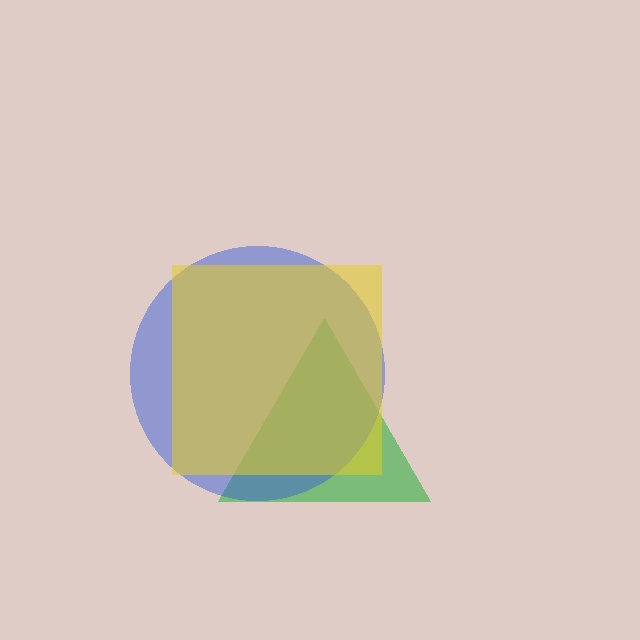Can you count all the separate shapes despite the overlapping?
Yes, there are 3 separate shapes.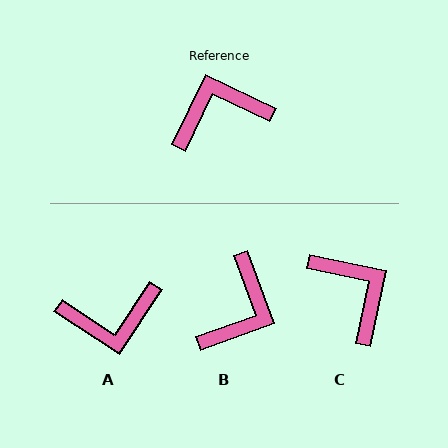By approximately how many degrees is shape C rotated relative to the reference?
Approximately 76 degrees clockwise.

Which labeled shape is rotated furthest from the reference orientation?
A, about 172 degrees away.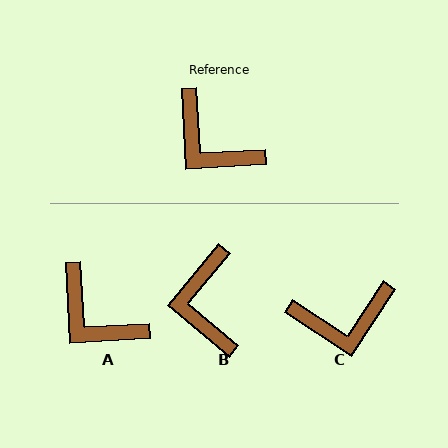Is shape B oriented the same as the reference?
No, it is off by about 43 degrees.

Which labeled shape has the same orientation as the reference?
A.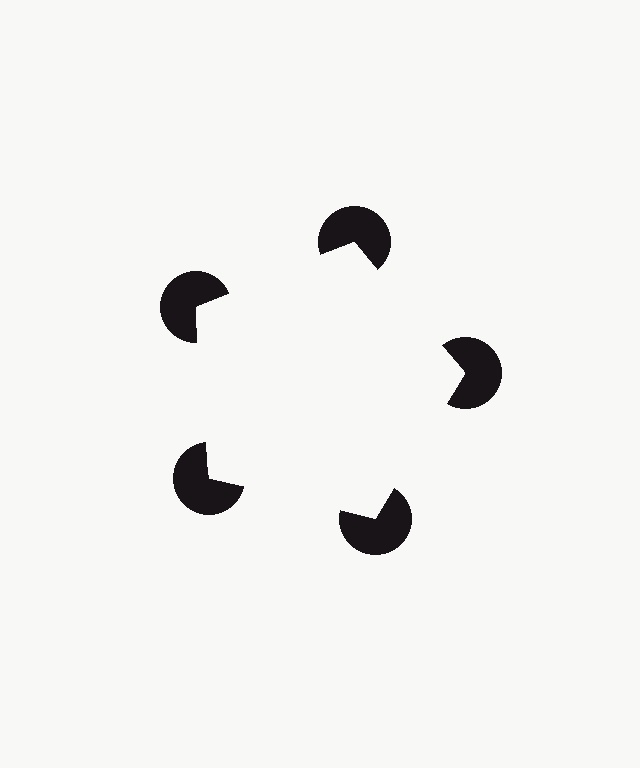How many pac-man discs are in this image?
There are 5 — one at each vertex of the illusory pentagon.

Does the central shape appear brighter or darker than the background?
It typically appears slightly brighter than the background, even though no actual brightness change is drawn.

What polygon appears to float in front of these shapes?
An illusory pentagon — its edges are inferred from the aligned wedge cuts in the pac-man discs, not physically drawn.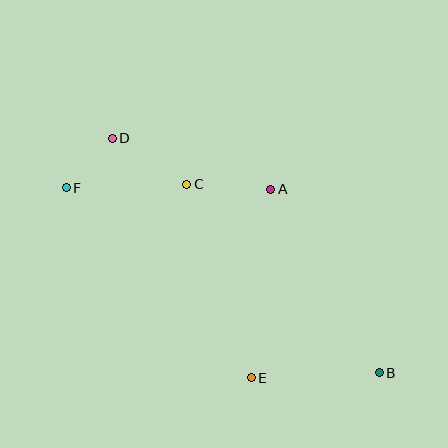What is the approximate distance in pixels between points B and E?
The distance between B and E is approximately 128 pixels.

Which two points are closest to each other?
Points D and F are closest to each other.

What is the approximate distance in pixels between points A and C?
The distance between A and C is approximately 84 pixels.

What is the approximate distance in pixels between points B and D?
The distance between B and D is approximately 356 pixels.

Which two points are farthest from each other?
Points B and F are farthest from each other.